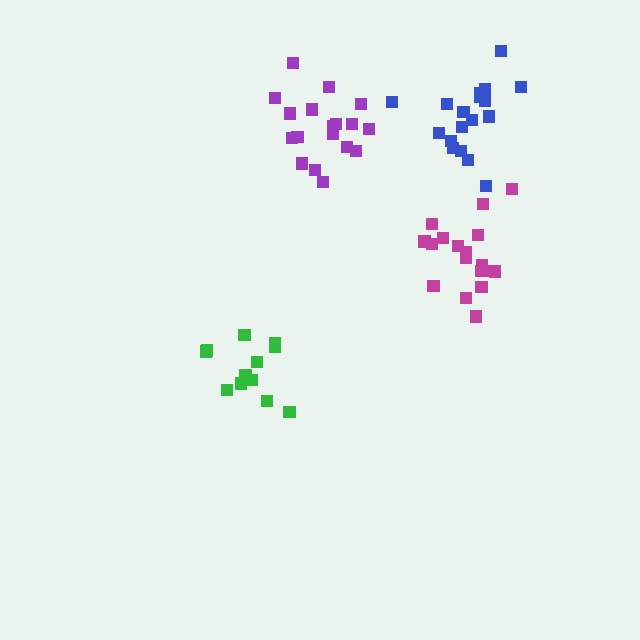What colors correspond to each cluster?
The clusters are colored: magenta, green, purple, blue.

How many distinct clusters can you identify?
There are 4 distinct clusters.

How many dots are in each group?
Group 1: 18 dots, Group 2: 12 dots, Group 3: 18 dots, Group 4: 18 dots (66 total).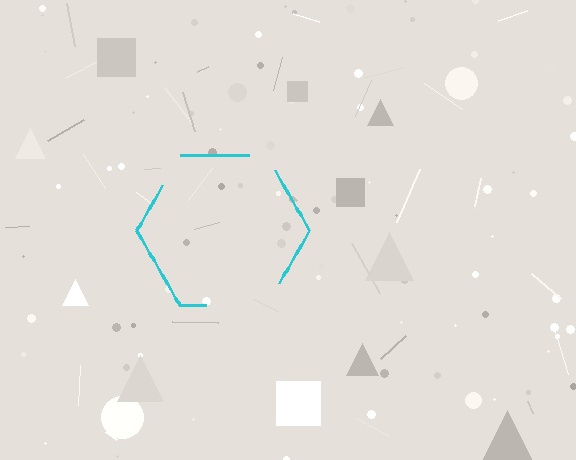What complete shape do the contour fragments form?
The contour fragments form a hexagon.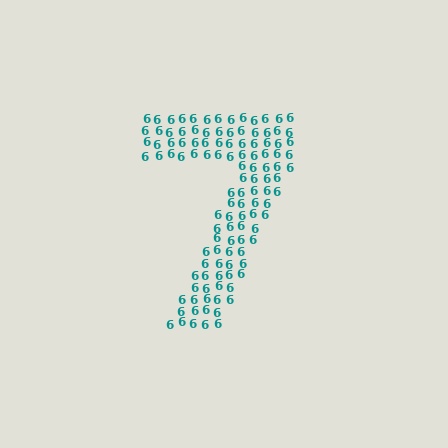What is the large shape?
The large shape is the digit 7.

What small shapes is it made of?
It is made of small digit 6's.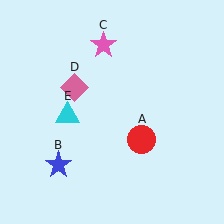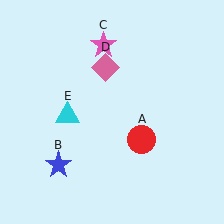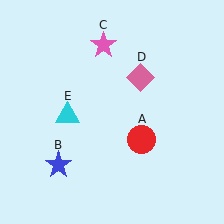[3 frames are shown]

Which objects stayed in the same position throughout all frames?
Red circle (object A) and blue star (object B) and pink star (object C) and cyan triangle (object E) remained stationary.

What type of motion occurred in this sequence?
The pink diamond (object D) rotated clockwise around the center of the scene.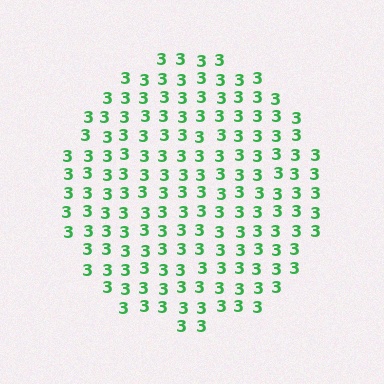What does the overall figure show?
The overall figure shows a circle.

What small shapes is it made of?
It is made of small digit 3's.